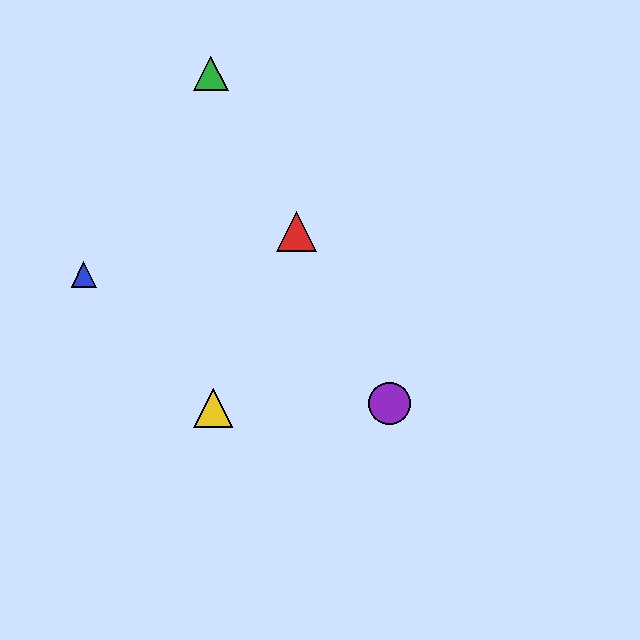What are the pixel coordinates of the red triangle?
The red triangle is at (296, 231).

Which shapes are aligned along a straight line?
The red triangle, the green triangle, the purple circle are aligned along a straight line.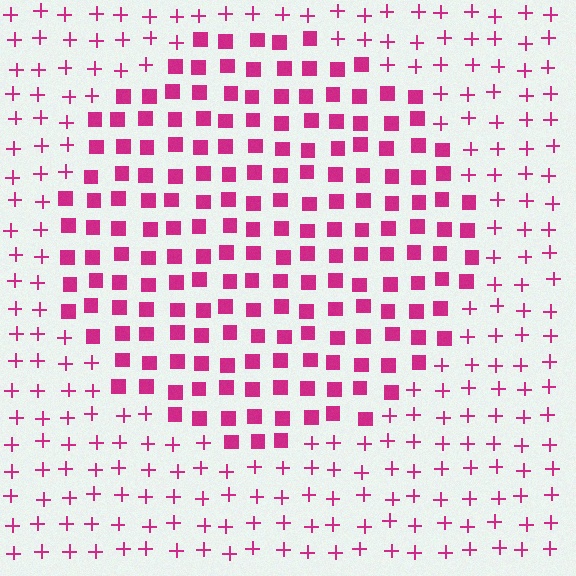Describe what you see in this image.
The image is filled with small magenta elements arranged in a uniform grid. A circle-shaped region contains squares, while the surrounding area contains plus signs. The boundary is defined purely by the change in element shape.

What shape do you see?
I see a circle.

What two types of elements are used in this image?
The image uses squares inside the circle region and plus signs outside it.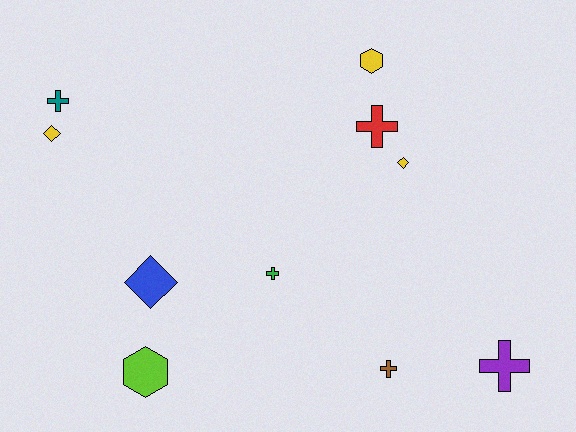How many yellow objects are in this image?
There are 3 yellow objects.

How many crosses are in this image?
There are 5 crosses.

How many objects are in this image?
There are 10 objects.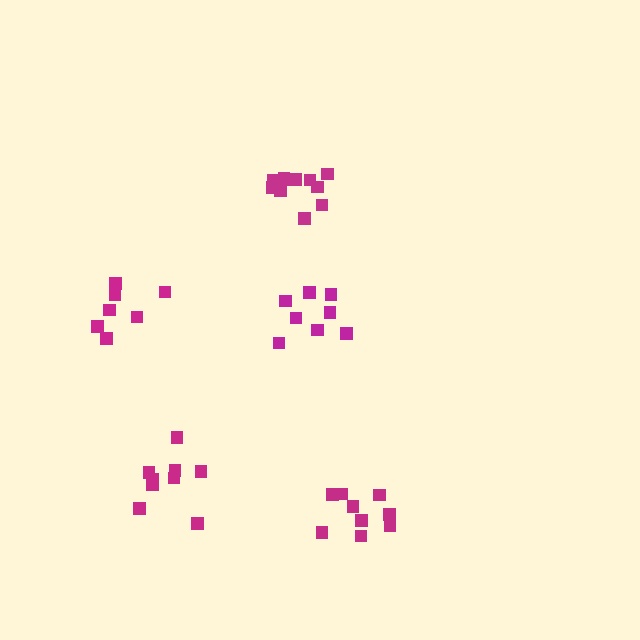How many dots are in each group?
Group 1: 8 dots, Group 2: 9 dots, Group 3: 11 dots, Group 4: 9 dots, Group 5: 7 dots (44 total).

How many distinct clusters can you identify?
There are 5 distinct clusters.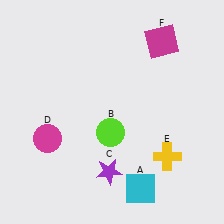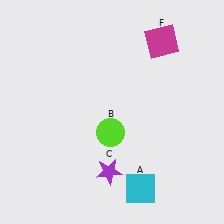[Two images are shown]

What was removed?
The magenta circle (D), the yellow cross (E) were removed in Image 2.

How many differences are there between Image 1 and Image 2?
There are 2 differences between the two images.